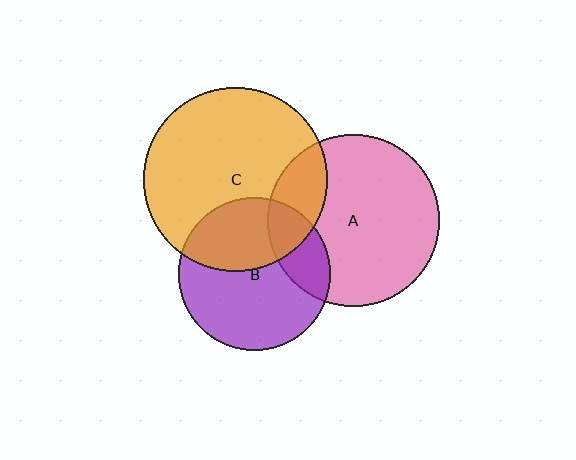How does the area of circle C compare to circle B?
Approximately 1.4 times.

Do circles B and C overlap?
Yes.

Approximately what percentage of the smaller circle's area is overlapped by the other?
Approximately 35%.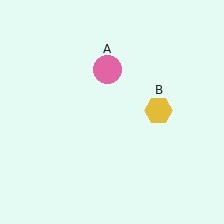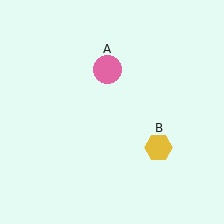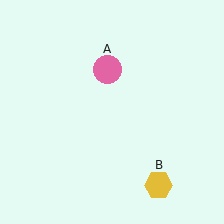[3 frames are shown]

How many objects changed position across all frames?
1 object changed position: yellow hexagon (object B).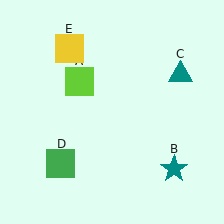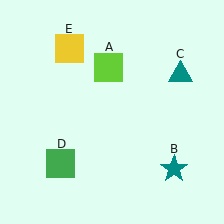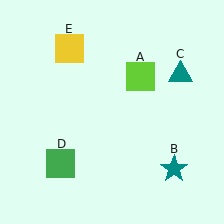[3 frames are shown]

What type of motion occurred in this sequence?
The lime square (object A) rotated clockwise around the center of the scene.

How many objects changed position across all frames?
1 object changed position: lime square (object A).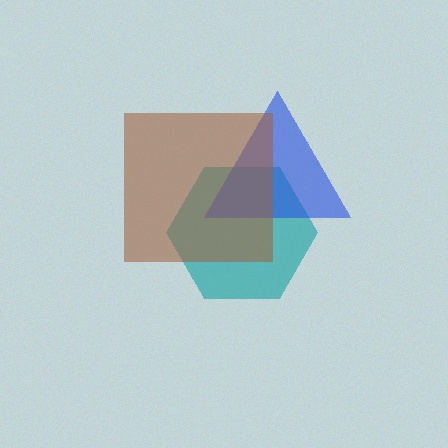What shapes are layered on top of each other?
The layered shapes are: a teal hexagon, a blue triangle, a brown square.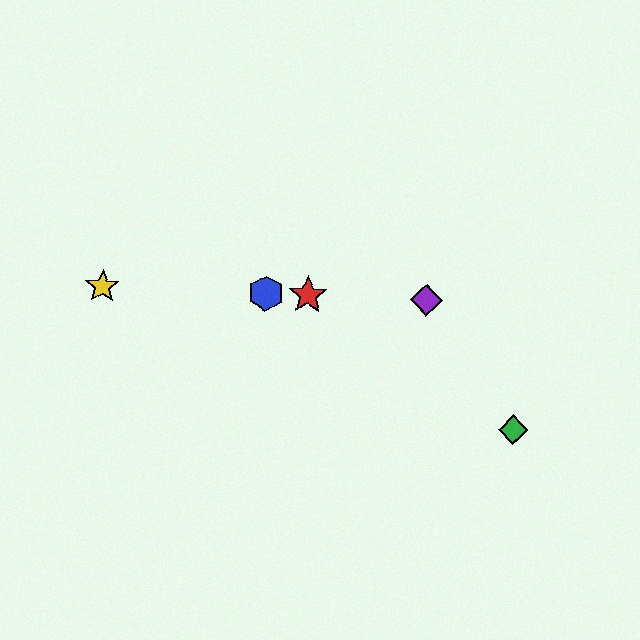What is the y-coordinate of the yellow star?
The yellow star is at y≈286.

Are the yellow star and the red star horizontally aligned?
Yes, both are at y≈286.